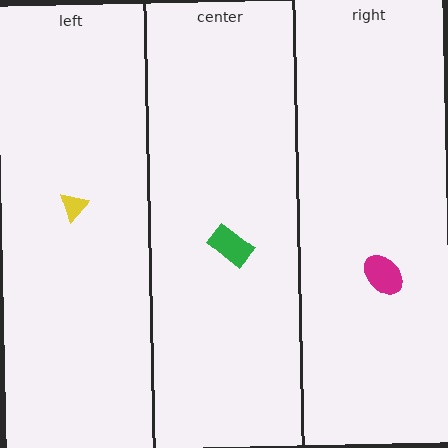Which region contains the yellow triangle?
The left region.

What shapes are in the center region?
The green rectangle.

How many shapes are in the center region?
1.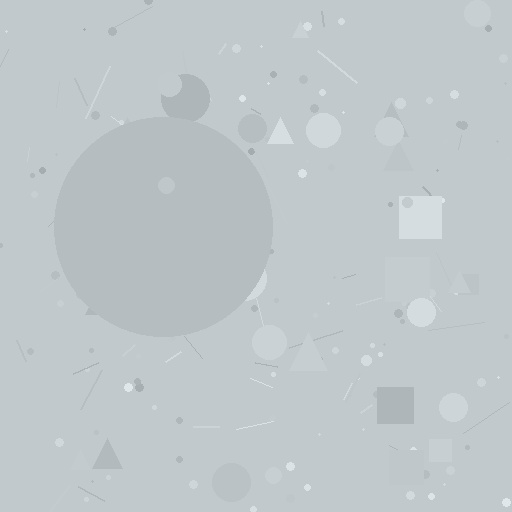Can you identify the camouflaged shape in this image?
The camouflaged shape is a circle.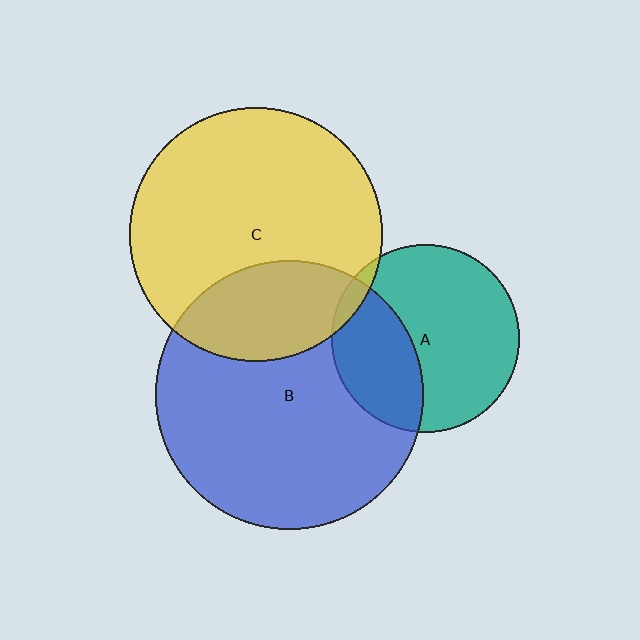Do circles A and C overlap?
Yes.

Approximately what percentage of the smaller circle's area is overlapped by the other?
Approximately 5%.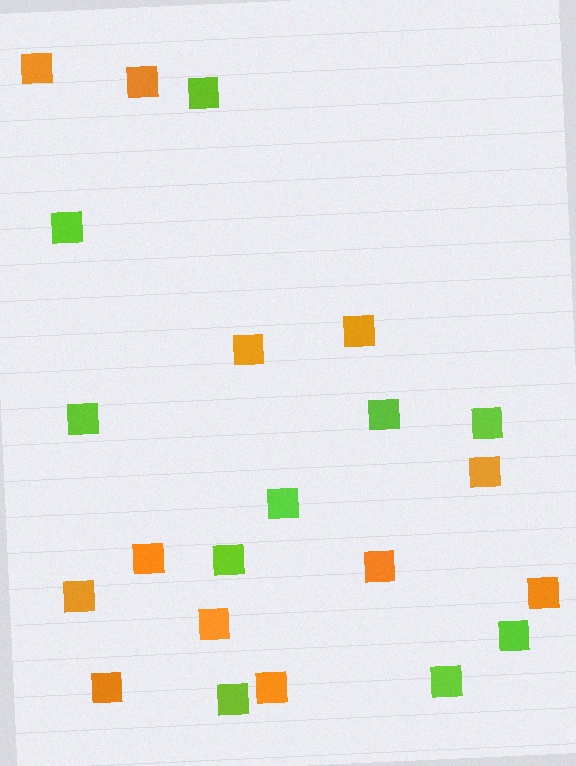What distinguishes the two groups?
There are 2 groups: one group of orange squares (12) and one group of lime squares (10).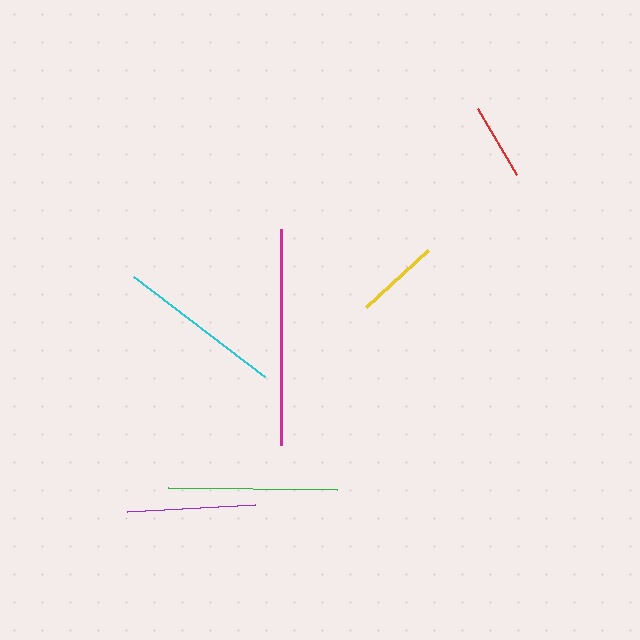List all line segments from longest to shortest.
From longest to shortest: magenta, green, cyan, purple, yellow, red.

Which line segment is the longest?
The magenta line is the longest at approximately 217 pixels.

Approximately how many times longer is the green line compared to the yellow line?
The green line is approximately 2.0 times the length of the yellow line.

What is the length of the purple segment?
The purple segment is approximately 128 pixels long.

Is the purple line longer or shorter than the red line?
The purple line is longer than the red line.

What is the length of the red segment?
The red segment is approximately 76 pixels long.